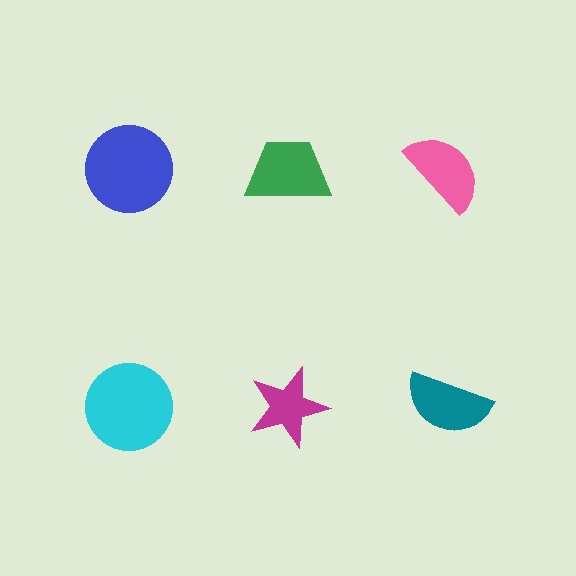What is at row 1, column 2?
A green trapezoid.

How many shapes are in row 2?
3 shapes.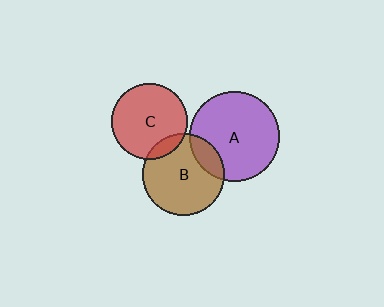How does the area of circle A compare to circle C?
Approximately 1.4 times.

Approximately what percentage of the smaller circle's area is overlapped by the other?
Approximately 10%.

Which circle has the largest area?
Circle A (purple).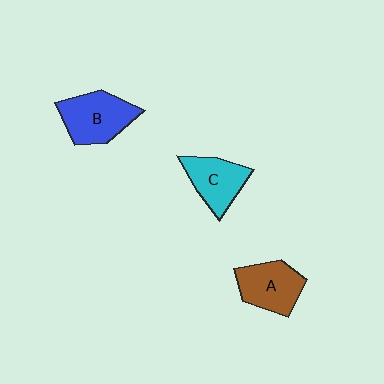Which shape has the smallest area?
Shape C (cyan).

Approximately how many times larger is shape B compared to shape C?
Approximately 1.2 times.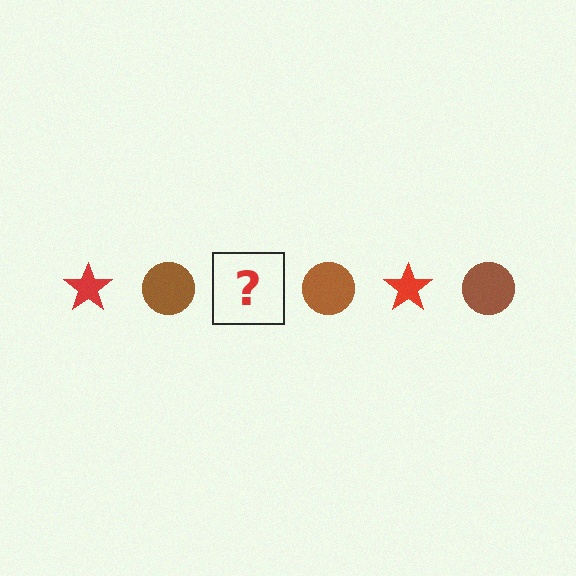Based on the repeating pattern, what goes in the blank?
The blank should be a red star.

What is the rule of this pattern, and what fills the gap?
The rule is that the pattern alternates between red star and brown circle. The gap should be filled with a red star.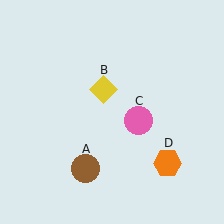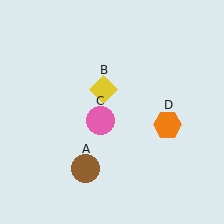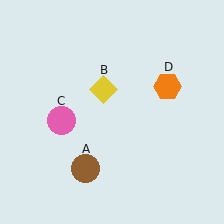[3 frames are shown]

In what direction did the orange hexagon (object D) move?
The orange hexagon (object D) moved up.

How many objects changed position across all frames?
2 objects changed position: pink circle (object C), orange hexagon (object D).